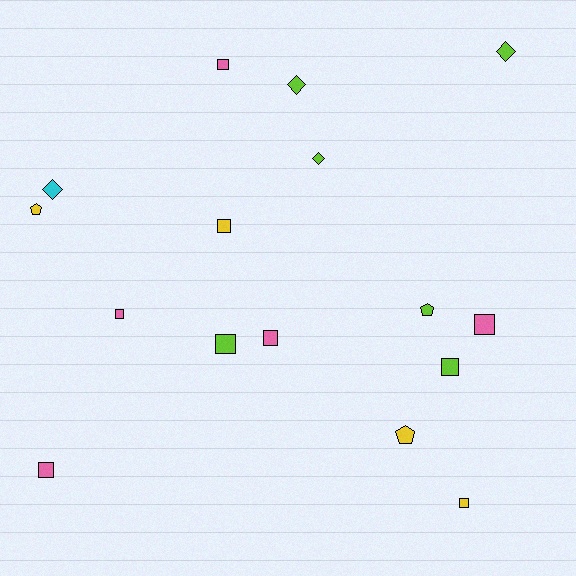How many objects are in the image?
There are 16 objects.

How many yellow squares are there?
There are 2 yellow squares.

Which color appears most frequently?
Lime, with 6 objects.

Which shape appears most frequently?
Square, with 9 objects.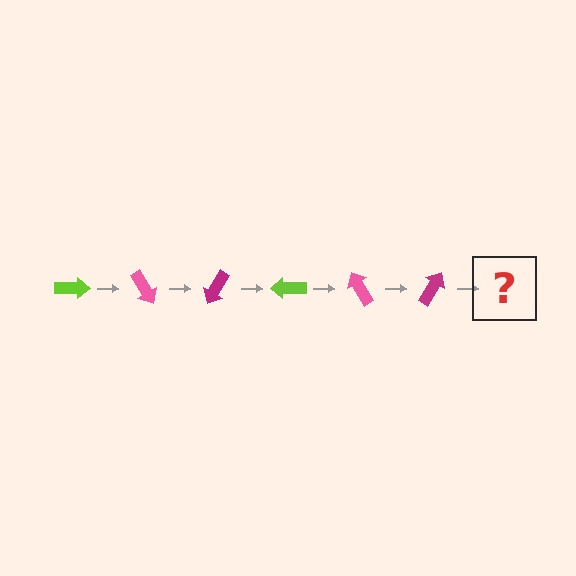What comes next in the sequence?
The next element should be a lime arrow, rotated 360 degrees from the start.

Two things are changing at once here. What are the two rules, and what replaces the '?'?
The two rules are that it rotates 60 degrees each step and the color cycles through lime, pink, and magenta. The '?' should be a lime arrow, rotated 360 degrees from the start.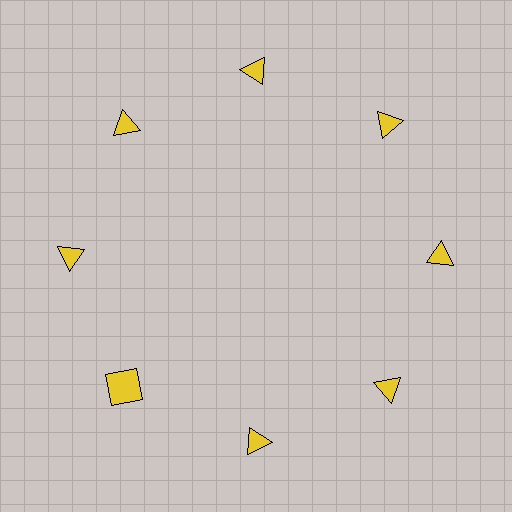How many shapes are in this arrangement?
There are 8 shapes arranged in a ring pattern.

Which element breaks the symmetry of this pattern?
The yellow square at roughly the 8 o'clock position breaks the symmetry. All other shapes are yellow triangles.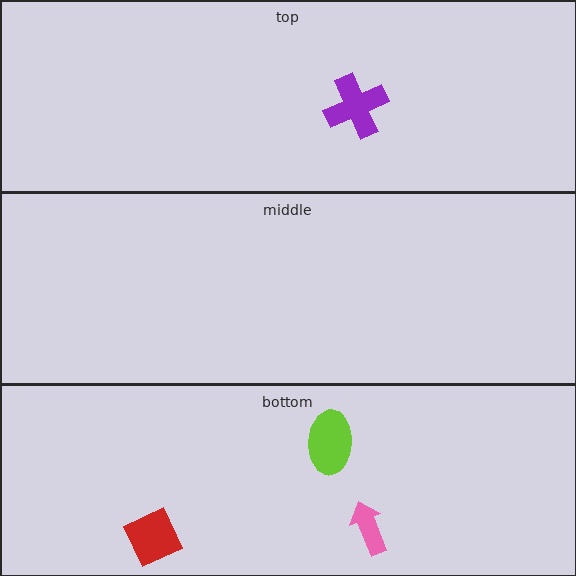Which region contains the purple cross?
The top region.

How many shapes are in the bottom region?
3.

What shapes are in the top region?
The purple cross.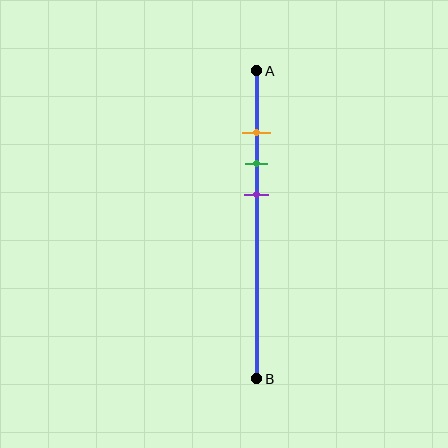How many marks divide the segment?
There are 3 marks dividing the segment.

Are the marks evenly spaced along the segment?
Yes, the marks are approximately evenly spaced.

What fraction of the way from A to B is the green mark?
The green mark is approximately 30% (0.3) of the way from A to B.